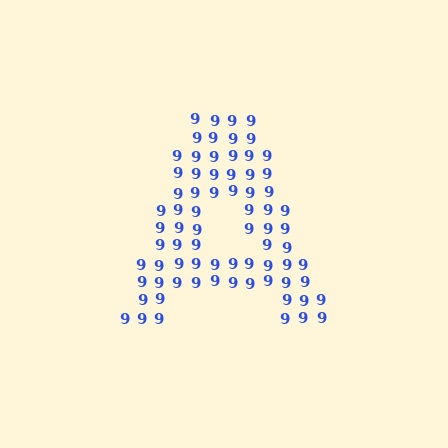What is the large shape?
The large shape is the letter A.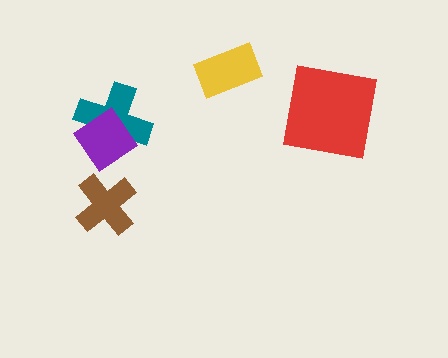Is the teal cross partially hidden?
Yes, it is partially covered by another shape.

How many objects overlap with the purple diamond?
1 object overlaps with the purple diamond.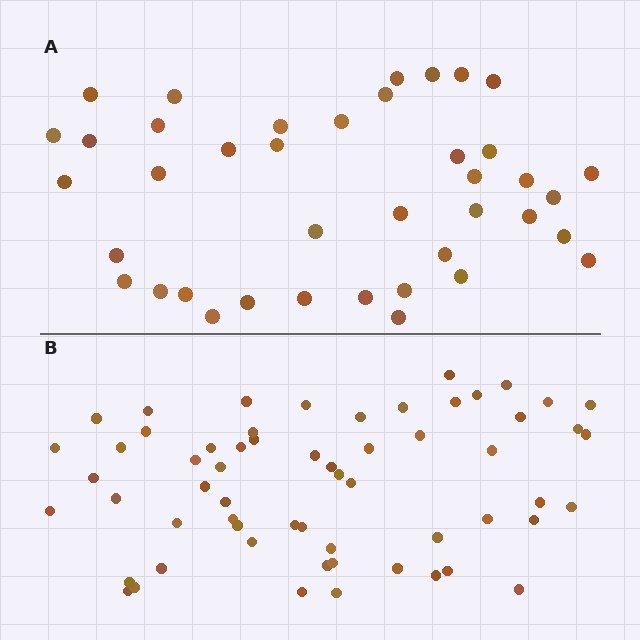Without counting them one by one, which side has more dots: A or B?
Region B (the bottom region) has more dots.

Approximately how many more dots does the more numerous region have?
Region B has approximately 20 more dots than region A.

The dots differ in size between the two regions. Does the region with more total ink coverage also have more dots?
No. Region A has more total ink coverage because its dots are larger, but region B actually contains more individual dots. Total area can be misleading — the number of items is what matters here.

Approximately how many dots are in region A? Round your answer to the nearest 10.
About 40 dots.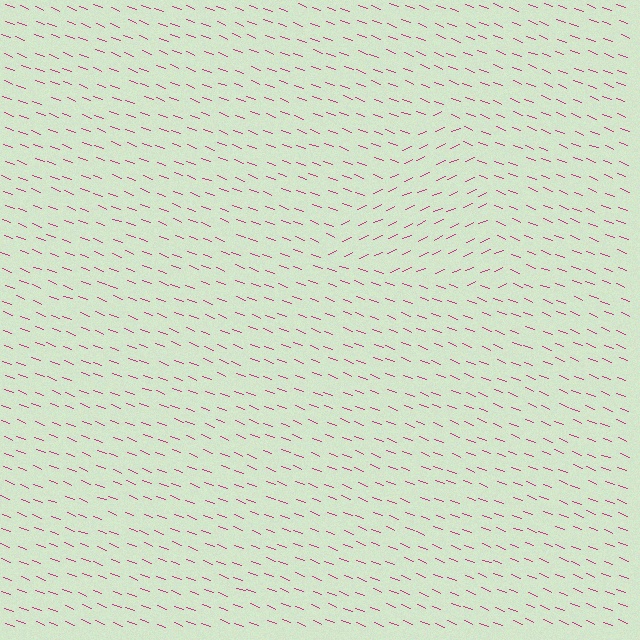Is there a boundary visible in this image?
Yes, there is a texture boundary formed by a change in line orientation.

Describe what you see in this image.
The image is filled with small magenta line segments. A triangle region in the image has lines oriented differently from the surrounding lines, creating a visible texture boundary.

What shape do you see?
I see a triangle.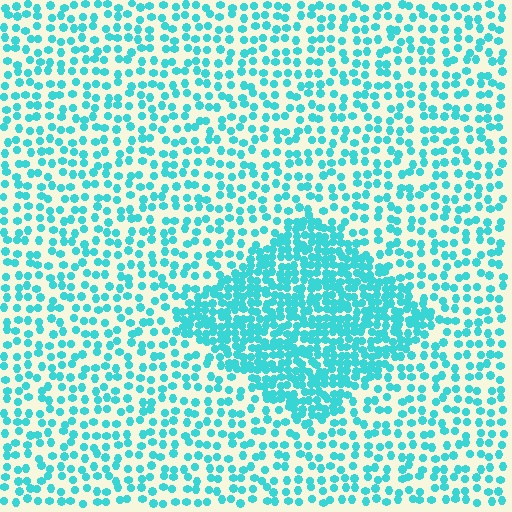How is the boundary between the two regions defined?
The boundary is defined by a change in element density (approximately 2.3x ratio). All elements are the same color, size, and shape.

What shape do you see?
I see a diamond.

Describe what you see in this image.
The image contains small cyan elements arranged at two different densities. A diamond-shaped region is visible where the elements are more densely packed than the surrounding area.